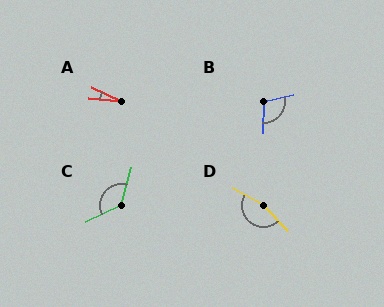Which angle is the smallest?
A, at approximately 19 degrees.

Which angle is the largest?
D, at approximately 163 degrees.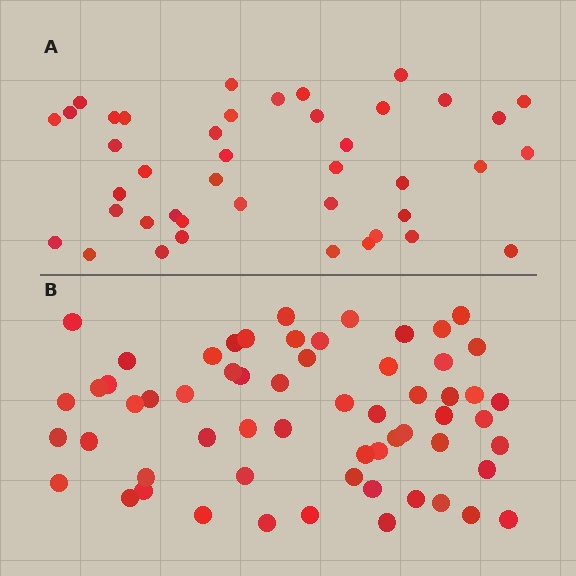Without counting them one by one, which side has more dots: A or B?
Region B (the bottom region) has more dots.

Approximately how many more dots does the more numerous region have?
Region B has approximately 20 more dots than region A.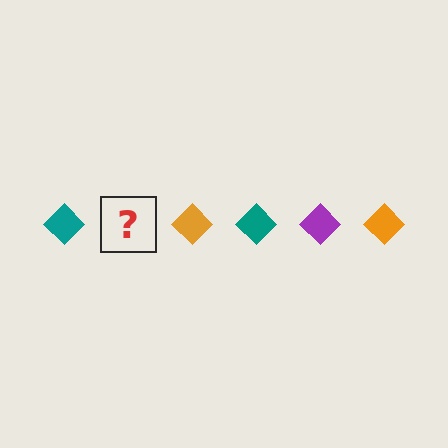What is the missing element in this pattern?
The missing element is a purple diamond.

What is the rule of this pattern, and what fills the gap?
The rule is that the pattern cycles through teal, purple, orange diamonds. The gap should be filled with a purple diamond.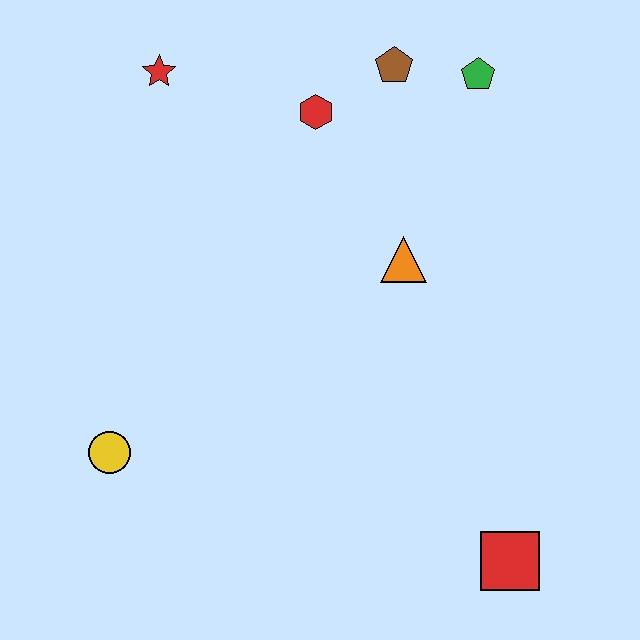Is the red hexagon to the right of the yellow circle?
Yes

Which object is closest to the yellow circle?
The orange triangle is closest to the yellow circle.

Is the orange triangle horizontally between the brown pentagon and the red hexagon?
No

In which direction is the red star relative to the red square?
The red star is above the red square.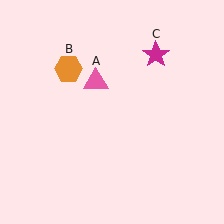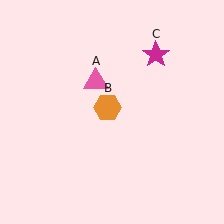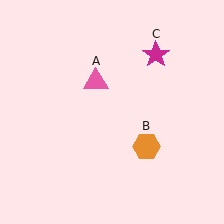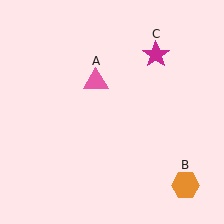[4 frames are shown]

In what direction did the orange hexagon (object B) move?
The orange hexagon (object B) moved down and to the right.